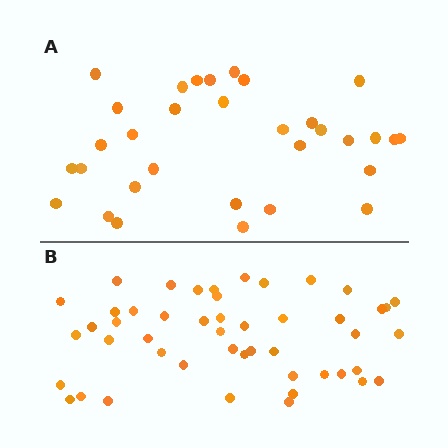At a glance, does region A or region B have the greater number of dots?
Region B (the bottom region) has more dots.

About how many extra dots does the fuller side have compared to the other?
Region B has approximately 15 more dots than region A.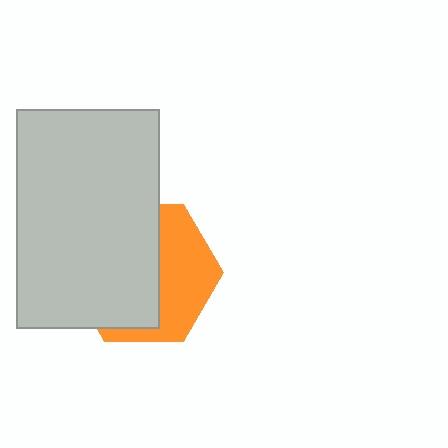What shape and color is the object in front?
The object in front is a light gray rectangle.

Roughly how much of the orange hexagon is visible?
A small part of it is visible (roughly 42%).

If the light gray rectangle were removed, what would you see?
You would see the complete orange hexagon.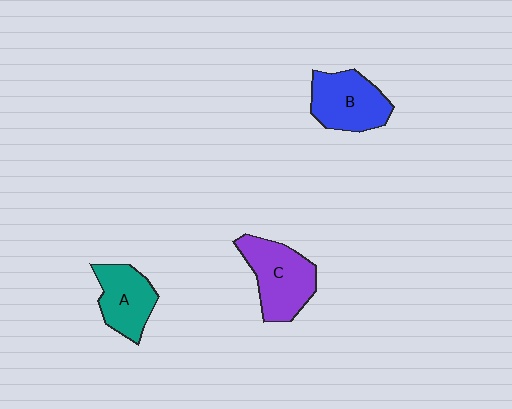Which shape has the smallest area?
Shape A (teal).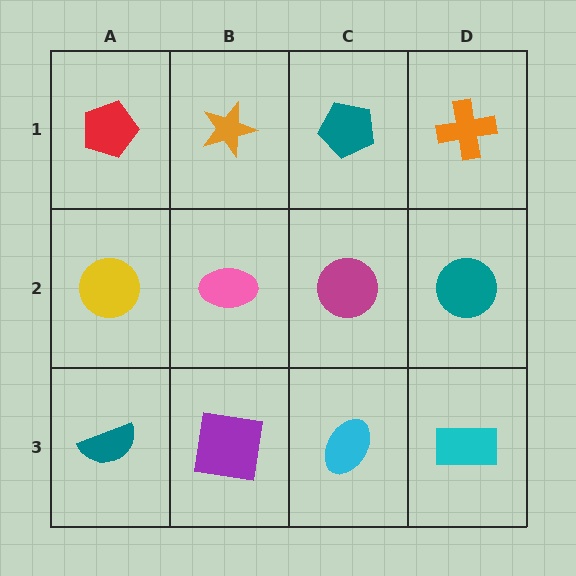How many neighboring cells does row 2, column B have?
4.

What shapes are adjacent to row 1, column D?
A teal circle (row 2, column D), a teal pentagon (row 1, column C).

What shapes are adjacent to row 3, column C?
A magenta circle (row 2, column C), a purple square (row 3, column B), a cyan rectangle (row 3, column D).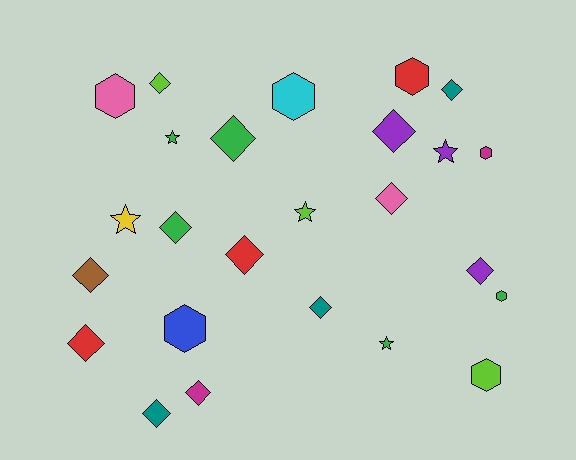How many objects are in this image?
There are 25 objects.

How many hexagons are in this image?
There are 7 hexagons.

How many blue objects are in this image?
There is 1 blue object.